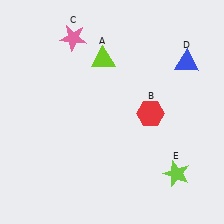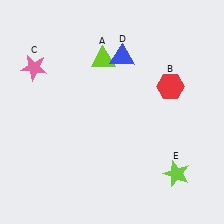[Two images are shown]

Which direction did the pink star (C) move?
The pink star (C) moved left.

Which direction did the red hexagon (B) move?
The red hexagon (B) moved up.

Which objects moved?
The objects that moved are: the red hexagon (B), the pink star (C), the blue triangle (D).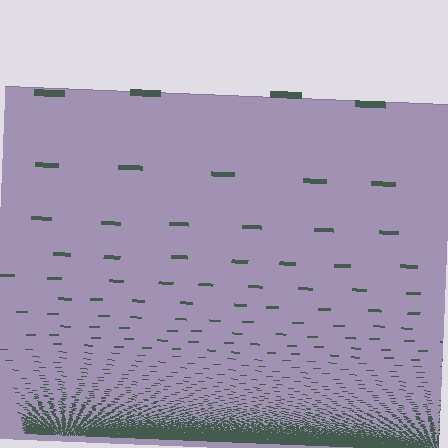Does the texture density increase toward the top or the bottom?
Density increases toward the bottom.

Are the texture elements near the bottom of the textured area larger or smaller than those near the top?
Smaller. The gradient is inverted — elements near the bottom are smaller and denser.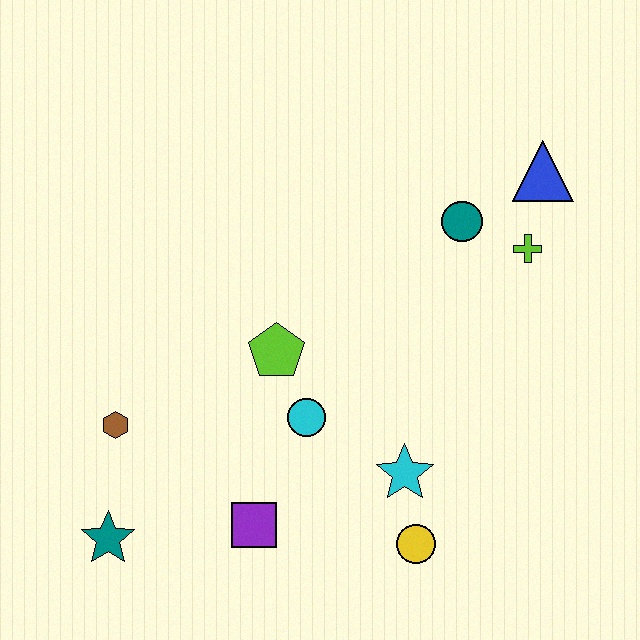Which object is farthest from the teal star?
The blue triangle is farthest from the teal star.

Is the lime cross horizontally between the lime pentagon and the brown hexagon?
No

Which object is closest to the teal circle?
The lime cross is closest to the teal circle.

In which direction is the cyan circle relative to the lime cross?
The cyan circle is to the left of the lime cross.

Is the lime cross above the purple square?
Yes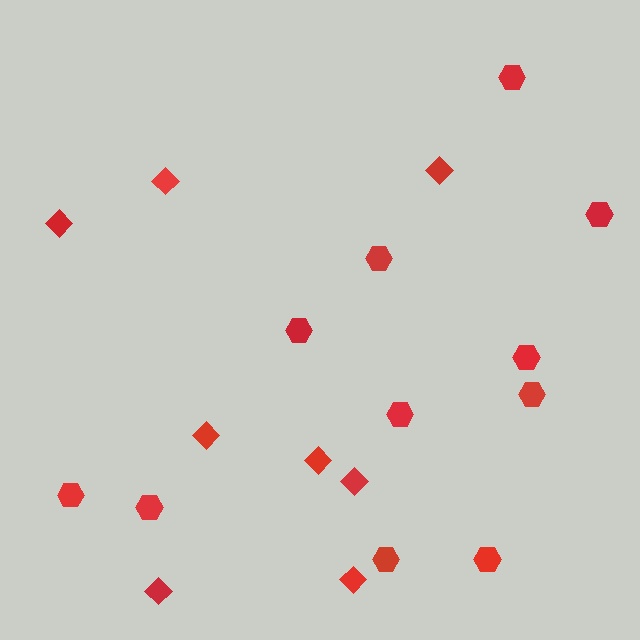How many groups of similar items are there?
There are 2 groups: one group of hexagons (11) and one group of diamonds (8).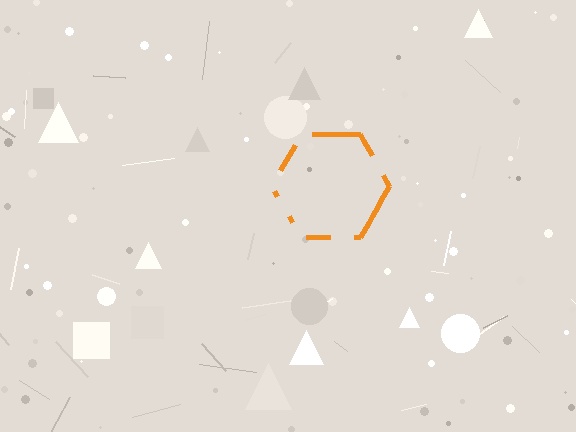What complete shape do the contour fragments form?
The contour fragments form a hexagon.